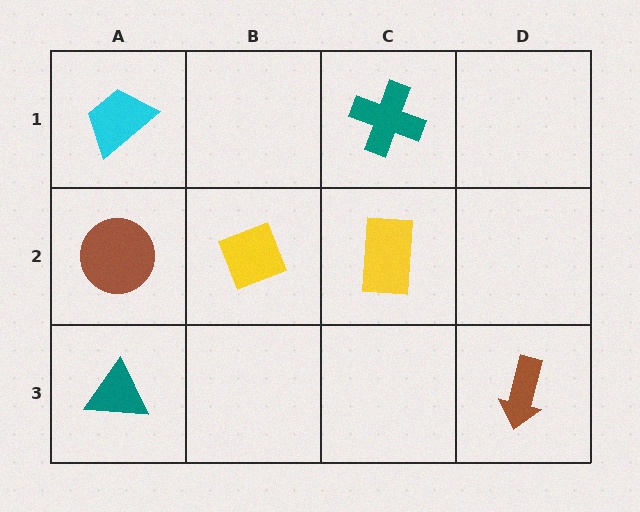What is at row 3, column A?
A teal triangle.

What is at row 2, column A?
A brown circle.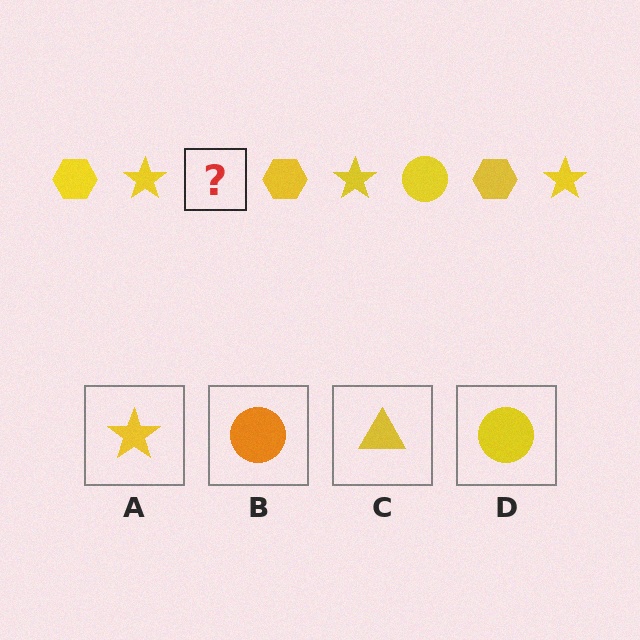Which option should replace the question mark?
Option D.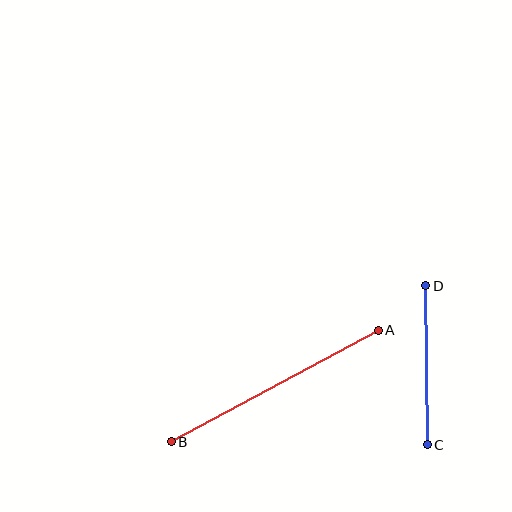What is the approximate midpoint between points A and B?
The midpoint is at approximately (275, 386) pixels.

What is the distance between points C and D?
The distance is approximately 159 pixels.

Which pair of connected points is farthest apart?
Points A and B are farthest apart.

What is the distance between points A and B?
The distance is approximately 235 pixels.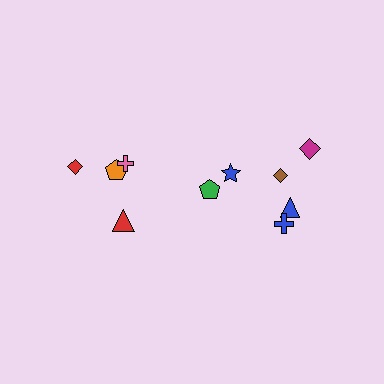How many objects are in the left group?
There are 4 objects.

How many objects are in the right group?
There are 6 objects.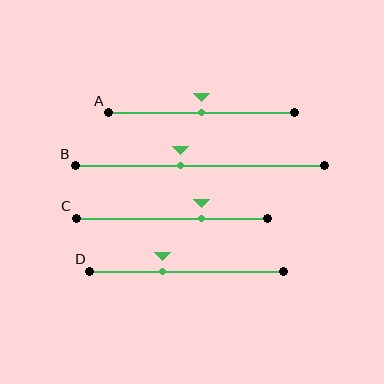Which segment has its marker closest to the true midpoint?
Segment A has its marker closest to the true midpoint.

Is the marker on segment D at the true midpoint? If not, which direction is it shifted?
No, the marker on segment D is shifted to the left by about 13% of the segment length.